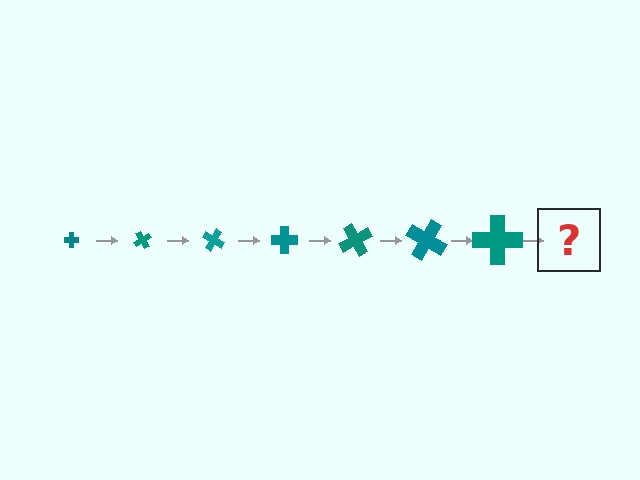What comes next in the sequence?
The next element should be a cross, larger than the previous one and rotated 420 degrees from the start.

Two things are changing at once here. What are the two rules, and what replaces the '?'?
The two rules are that the cross grows larger each step and it rotates 60 degrees each step. The '?' should be a cross, larger than the previous one and rotated 420 degrees from the start.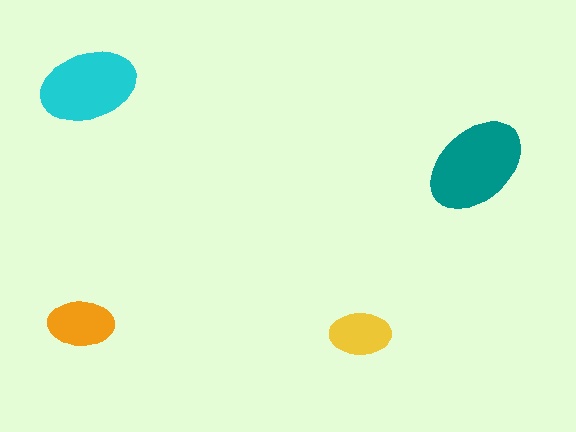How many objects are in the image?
There are 4 objects in the image.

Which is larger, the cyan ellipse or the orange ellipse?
The cyan one.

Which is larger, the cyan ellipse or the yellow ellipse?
The cyan one.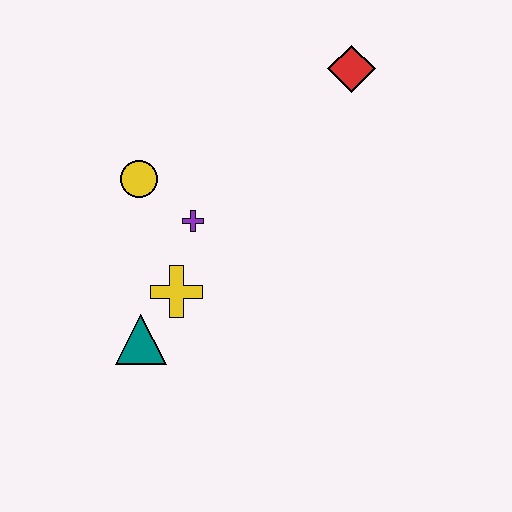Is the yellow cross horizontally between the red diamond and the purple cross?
No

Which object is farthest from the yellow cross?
The red diamond is farthest from the yellow cross.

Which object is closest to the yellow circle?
The purple cross is closest to the yellow circle.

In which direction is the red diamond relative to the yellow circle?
The red diamond is to the right of the yellow circle.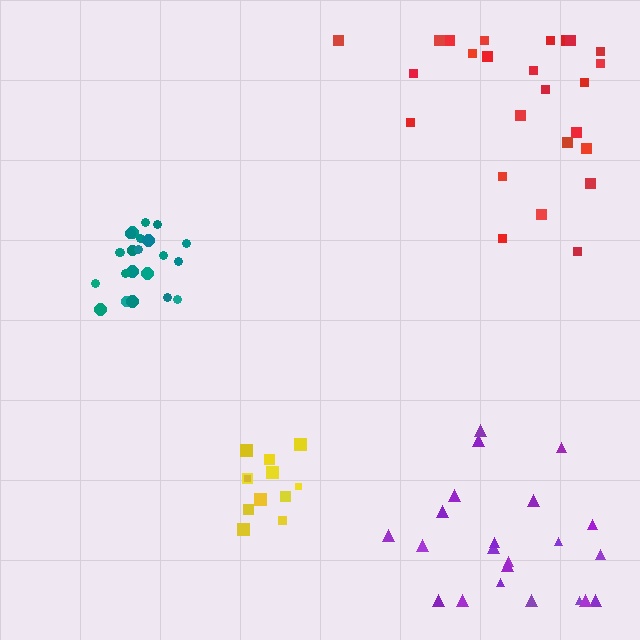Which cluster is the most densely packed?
Teal.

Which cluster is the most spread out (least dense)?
Purple.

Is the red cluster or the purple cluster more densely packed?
Red.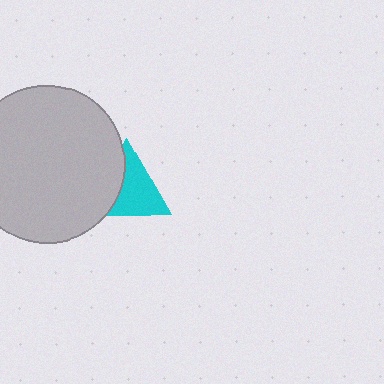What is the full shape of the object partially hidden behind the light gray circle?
The partially hidden object is a cyan triangle.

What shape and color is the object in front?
The object in front is a light gray circle.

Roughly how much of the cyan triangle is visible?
About half of it is visible (roughly 63%).